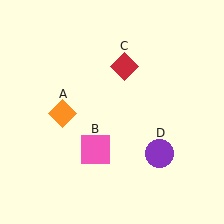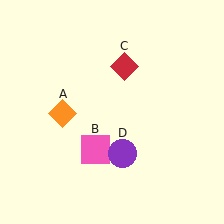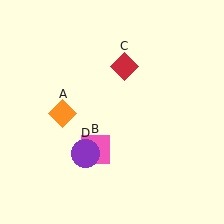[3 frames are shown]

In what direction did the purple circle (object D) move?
The purple circle (object D) moved left.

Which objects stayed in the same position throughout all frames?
Orange diamond (object A) and pink square (object B) and red diamond (object C) remained stationary.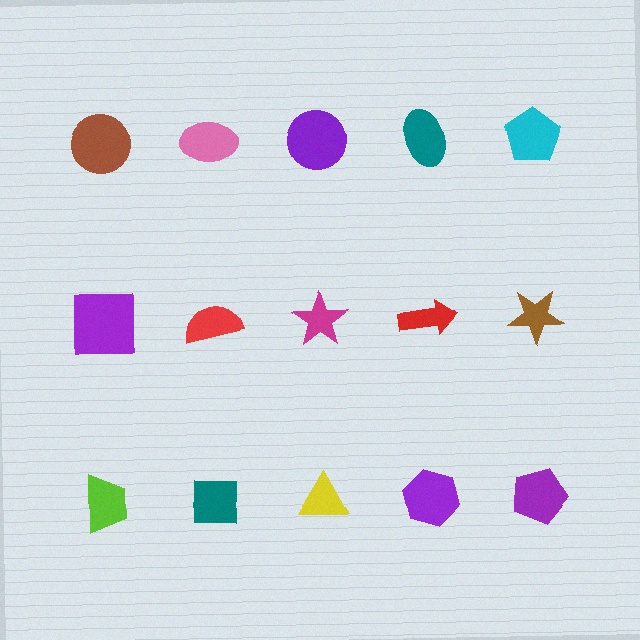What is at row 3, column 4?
A purple hexagon.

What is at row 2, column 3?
A magenta star.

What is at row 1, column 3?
A purple circle.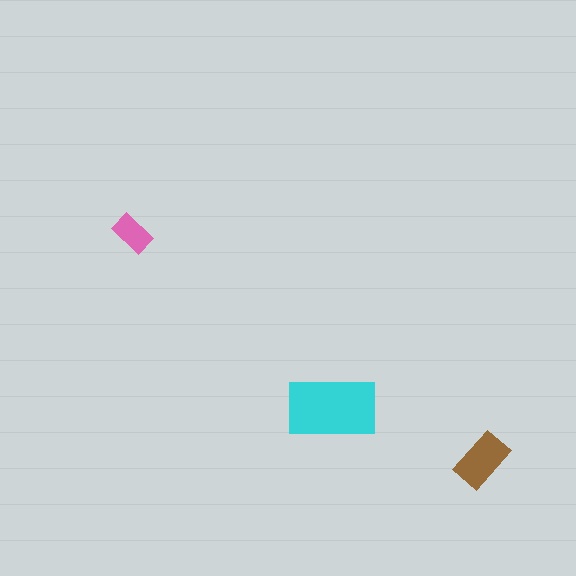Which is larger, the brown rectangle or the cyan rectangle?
The cyan one.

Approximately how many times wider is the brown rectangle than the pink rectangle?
About 1.5 times wider.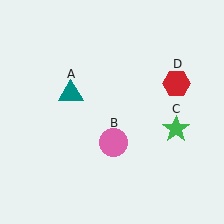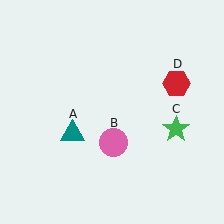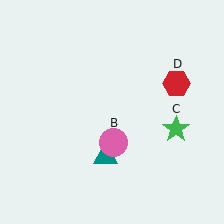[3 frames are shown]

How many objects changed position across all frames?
1 object changed position: teal triangle (object A).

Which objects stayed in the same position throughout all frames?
Pink circle (object B) and green star (object C) and red hexagon (object D) remained stationary.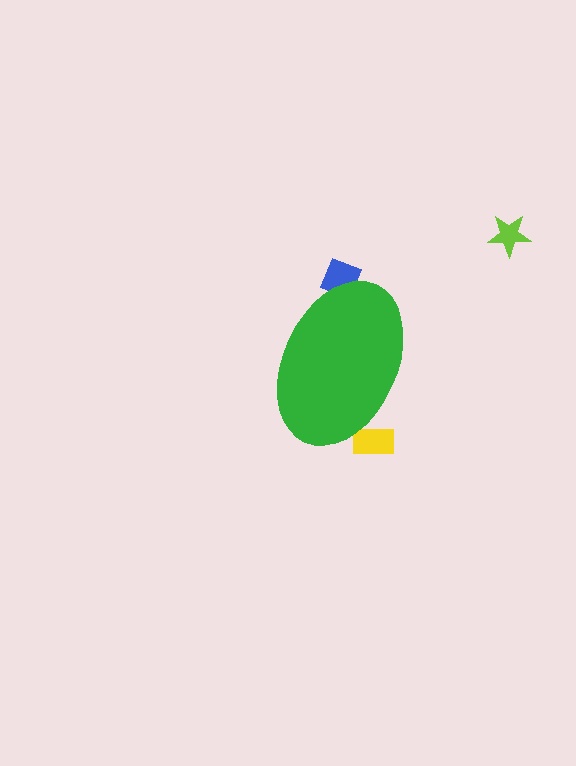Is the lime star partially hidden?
No, the lime star is fully visible.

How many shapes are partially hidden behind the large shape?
2 shapes are partially hidden.